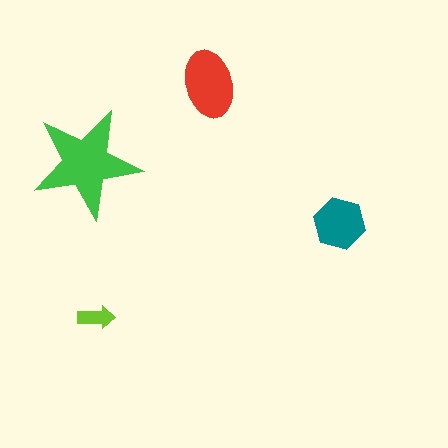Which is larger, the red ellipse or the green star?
The green star.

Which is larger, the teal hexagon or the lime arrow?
The teal hexagon.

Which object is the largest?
The green star.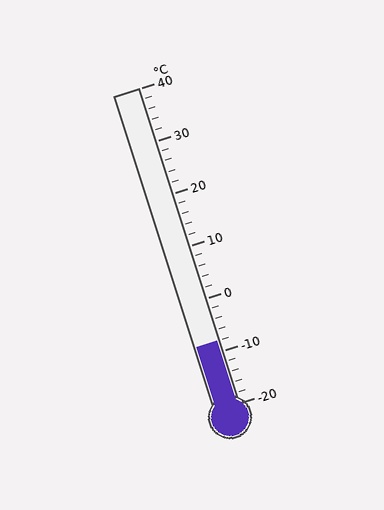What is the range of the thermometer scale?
The thermometer scale ranges from -20°C to 40°C.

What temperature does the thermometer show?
The thermometer shows approximately -8°C.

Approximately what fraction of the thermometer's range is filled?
The thermometer is filled to approximately 20% of its range.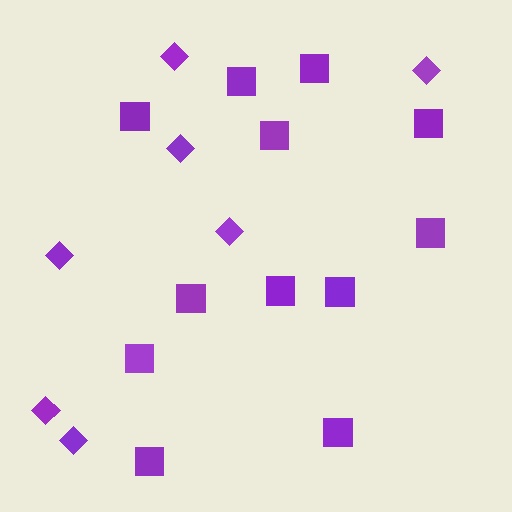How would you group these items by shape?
There are 2 groups: one group of diamonds (7) and one group of squares (12).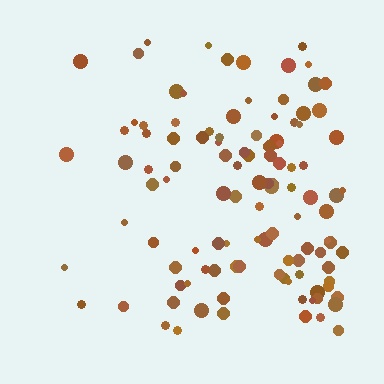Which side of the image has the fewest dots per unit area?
The left.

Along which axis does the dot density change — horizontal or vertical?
Horizontal.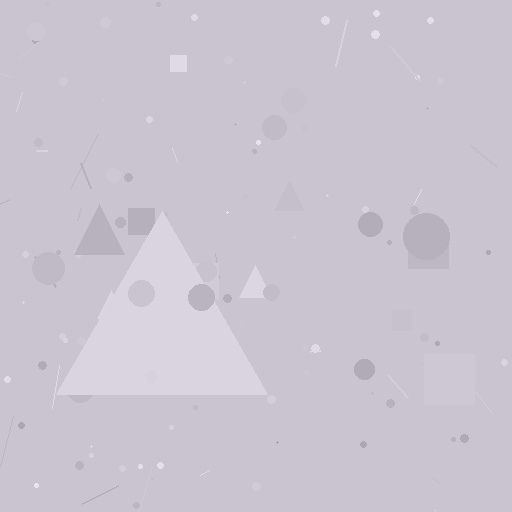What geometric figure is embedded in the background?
A triangle is embedded in the background.